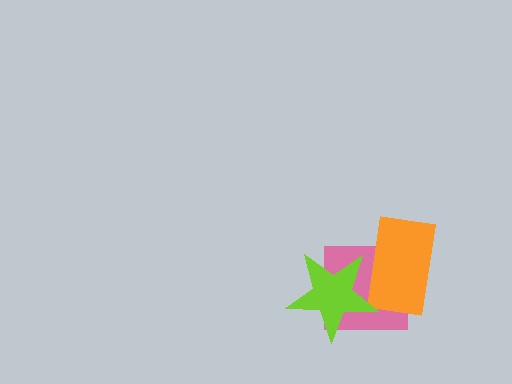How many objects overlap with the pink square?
2 objects overlap with the pink square.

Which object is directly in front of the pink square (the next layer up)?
The orange rectangle is directly in front of the pink square.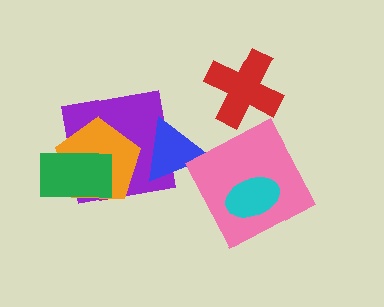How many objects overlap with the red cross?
0 objects overlap with the red cross.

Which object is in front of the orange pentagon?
The green rectangle is in front of the orange pentagon.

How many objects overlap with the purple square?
3 objects overlap with the purple square.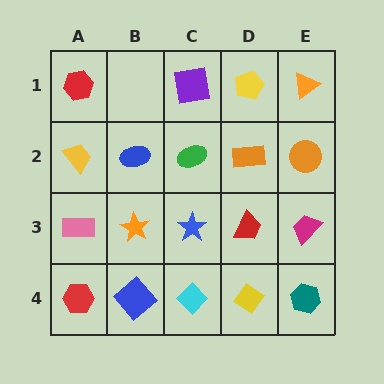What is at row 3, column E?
A magenta trapezoid.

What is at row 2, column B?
A blue ellipse.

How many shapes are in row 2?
5 shapes.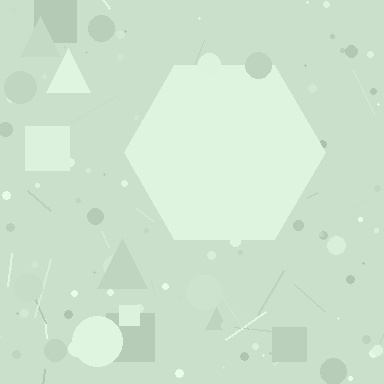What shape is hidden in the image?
A hexagon is hidden in the image.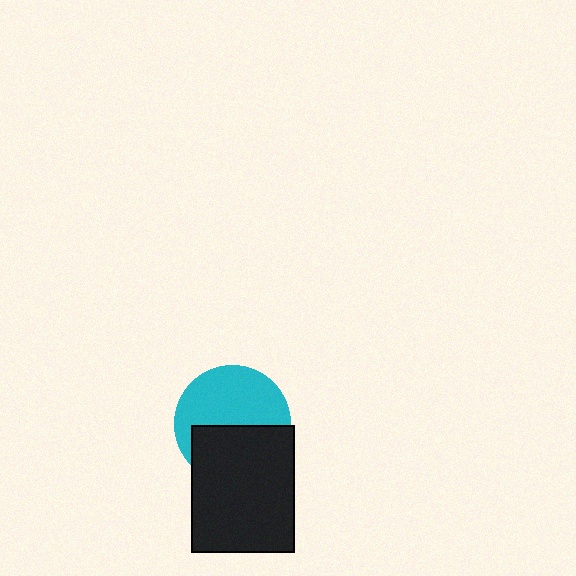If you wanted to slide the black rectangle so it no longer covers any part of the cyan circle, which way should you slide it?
Slide it down — that is the most direct way to separate the two shapes.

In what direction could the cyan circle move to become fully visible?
The cyan circle could move up. That would shift it out from behind the black rectangle entirely.